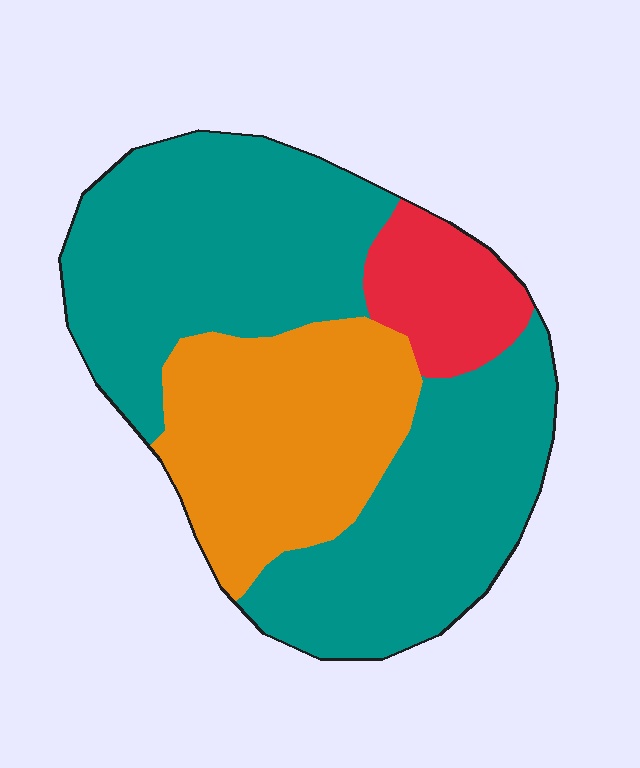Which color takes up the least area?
Red, at roughly 10%.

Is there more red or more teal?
Teal.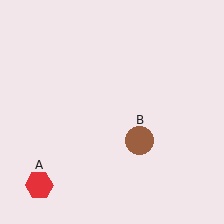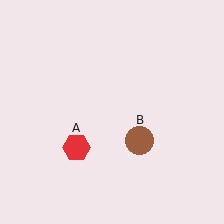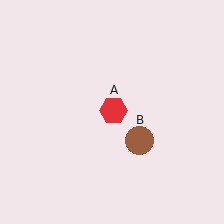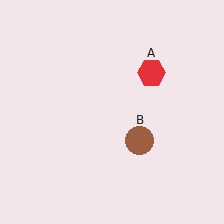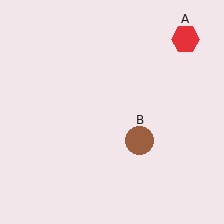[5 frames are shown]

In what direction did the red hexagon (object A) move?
The red hexagon (object A) moved up and to the right.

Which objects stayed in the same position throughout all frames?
Brown circle (object B) remained stationary.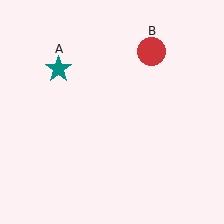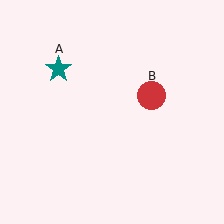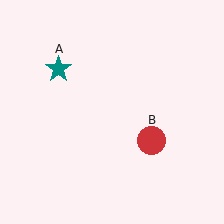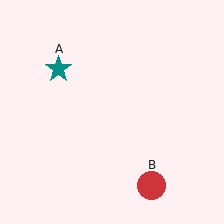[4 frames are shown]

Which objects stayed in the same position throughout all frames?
Teal star (object A) remained stationary.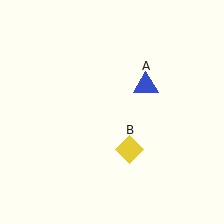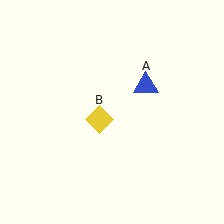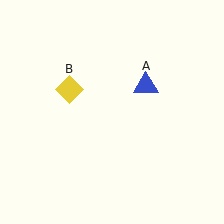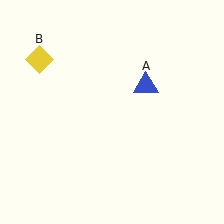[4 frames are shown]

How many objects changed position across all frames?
1 object changed position: yellow diamond (object B).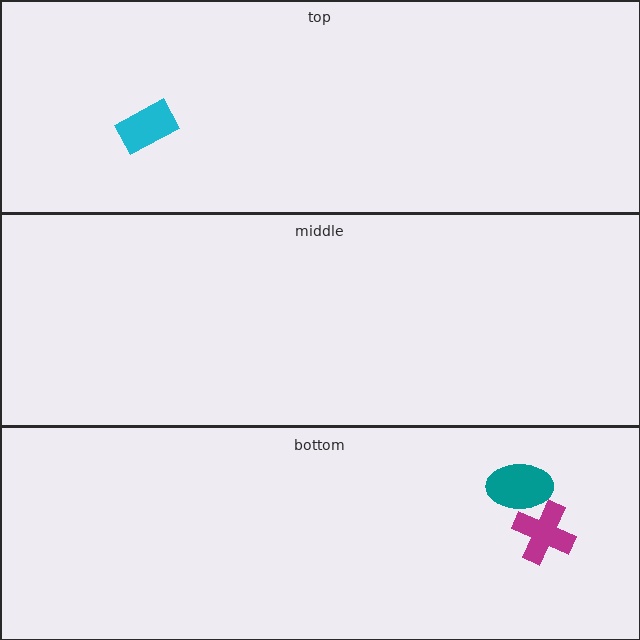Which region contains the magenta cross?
The bottom region.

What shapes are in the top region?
The cyan rectangle.